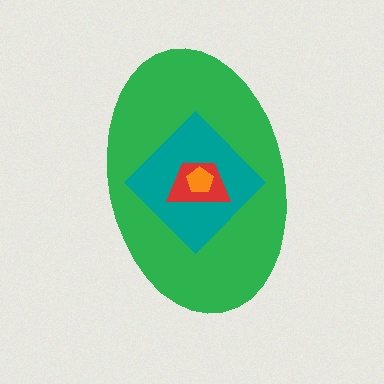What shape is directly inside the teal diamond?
The red trapezoid.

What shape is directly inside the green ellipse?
The teal diamond.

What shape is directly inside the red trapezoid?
The orange pentagon.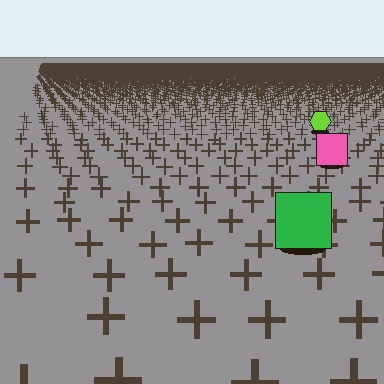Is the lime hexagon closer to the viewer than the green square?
No. The green square is closer — you can tell from the texture gradient: the ground texture is coarser near it.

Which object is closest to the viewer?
The green square is closest. The texture marks near it are larger and more spread out.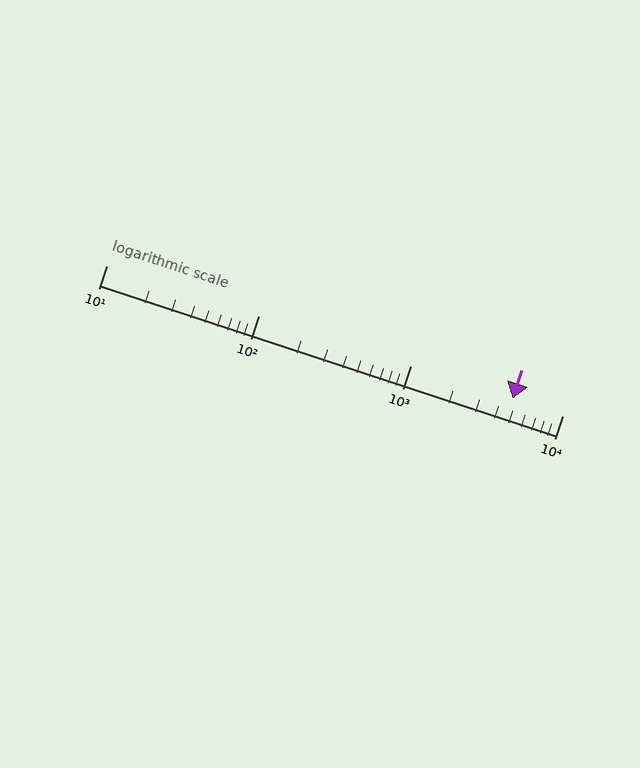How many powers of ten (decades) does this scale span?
The scale spans 3 decades, from 10 to 10000.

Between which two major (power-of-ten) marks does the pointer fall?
The pointer is between 1000 and 10000.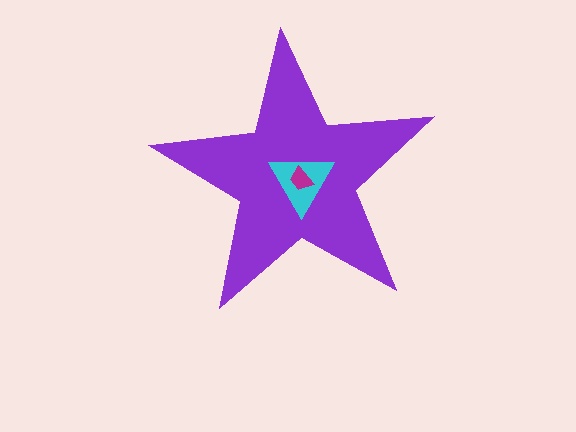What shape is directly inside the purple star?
The cyan triangle.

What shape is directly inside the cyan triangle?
The magenta trapezoid.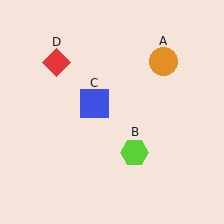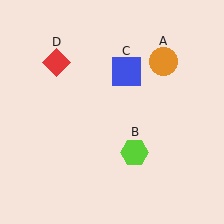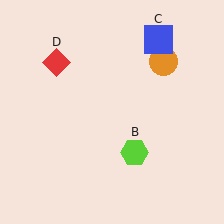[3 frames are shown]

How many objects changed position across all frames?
1 object changed position: blue square (object C).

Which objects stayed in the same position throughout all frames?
Orange circle (object A) and lime hexagon (object B) and red diamond (object D) remained stationary.